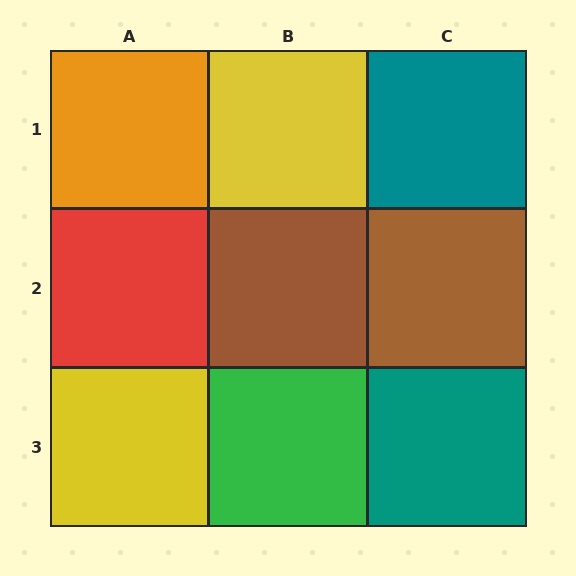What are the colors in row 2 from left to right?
Red, brown, brown.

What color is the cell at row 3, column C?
Teal.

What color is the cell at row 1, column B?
Yellow.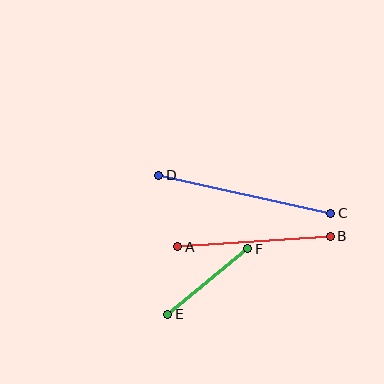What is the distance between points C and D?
The distance is approximately 176 pixels.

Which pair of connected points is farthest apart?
Points C and D are farthest apart.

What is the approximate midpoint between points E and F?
The midpoint is at approximately (208, 281) pixels.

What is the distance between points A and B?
The distance is approximately 153 pixels.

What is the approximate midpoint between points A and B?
The midpoint is at approximately (254, 241) pixels.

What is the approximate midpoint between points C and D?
The midpoint is at approximately (245, 194) pixels.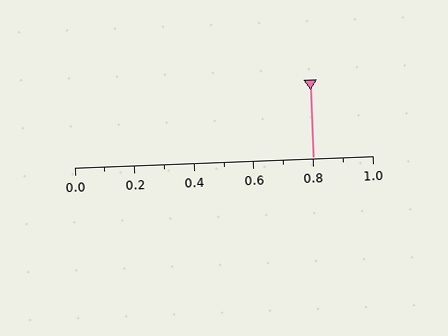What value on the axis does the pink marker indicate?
The marker indicates approximately 0.8.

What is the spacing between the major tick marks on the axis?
The major ticks are spaced 0.2 apart.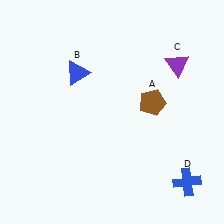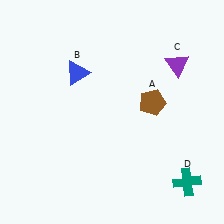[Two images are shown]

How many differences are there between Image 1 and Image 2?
There is 1 difference between the two images.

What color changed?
The cross (D) changed from blue in Image 1 to teal in Image 2.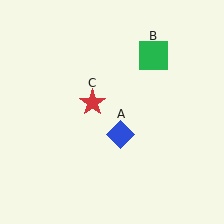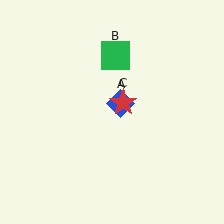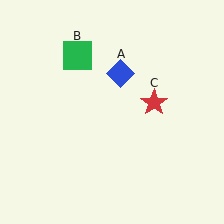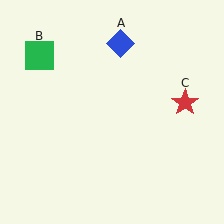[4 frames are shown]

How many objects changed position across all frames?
3 objects changed position: blue diamond (object A), green square (object B), red star (object C).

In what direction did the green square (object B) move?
The green square (object B) moved left.